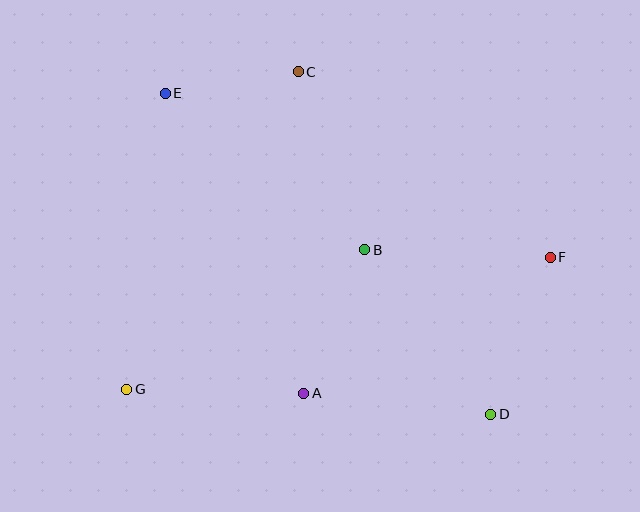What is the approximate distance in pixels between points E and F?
The distance between E and F is approximately 418 pixels.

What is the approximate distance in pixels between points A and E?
The distance between A and E is approximately 331 pixels.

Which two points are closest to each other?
Points C and E are closest to each other.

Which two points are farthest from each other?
Points D and E are farthest from each other.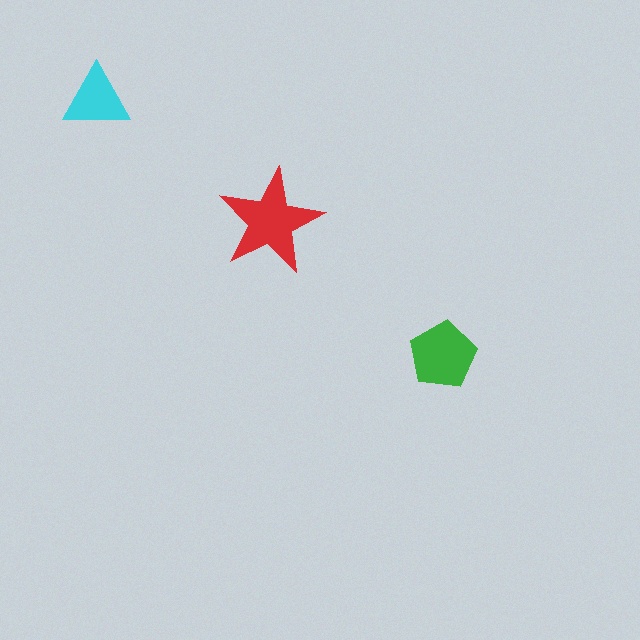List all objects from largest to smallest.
The red star, the green pentagon, the cyan triangle.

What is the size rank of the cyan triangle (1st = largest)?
3rd.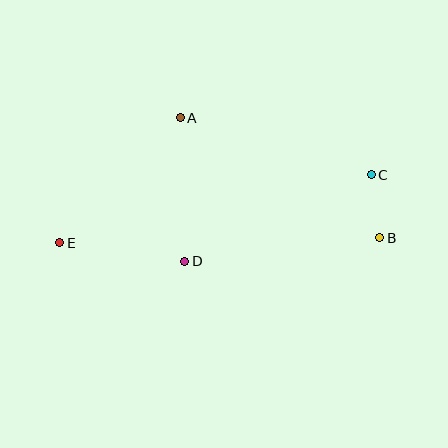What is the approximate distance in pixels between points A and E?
The distance between A and E is approximately 173 pixels.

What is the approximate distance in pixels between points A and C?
The distance between A and C is approximately 199 pixels.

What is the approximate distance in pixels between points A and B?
The distance between A and B is approximately 233 pixels.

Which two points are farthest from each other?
Points B and E are farthest from each other.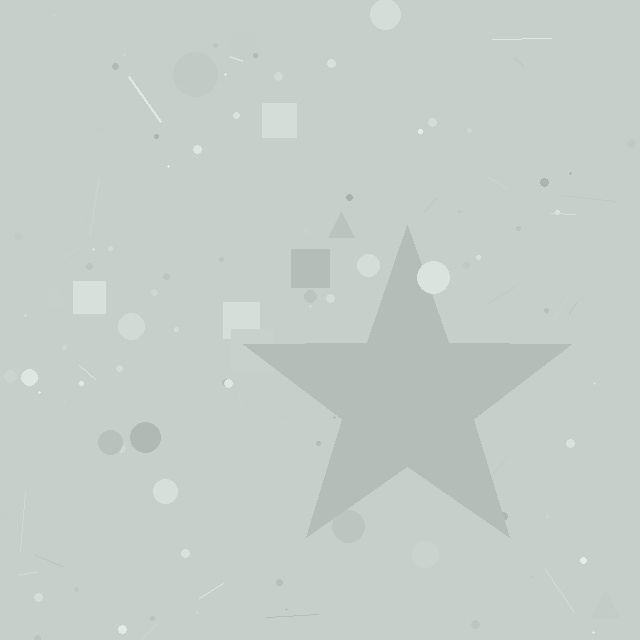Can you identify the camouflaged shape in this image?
The camouflaged shape is a star.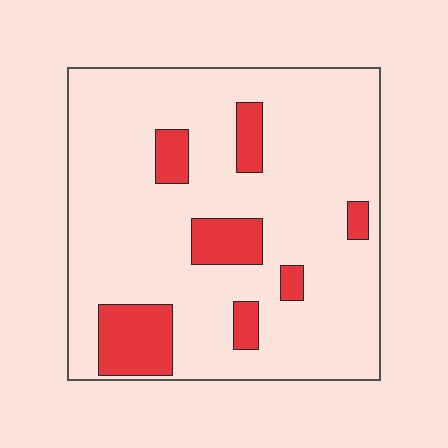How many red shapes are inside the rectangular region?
7.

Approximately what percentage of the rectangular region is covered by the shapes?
Approximately 15%.